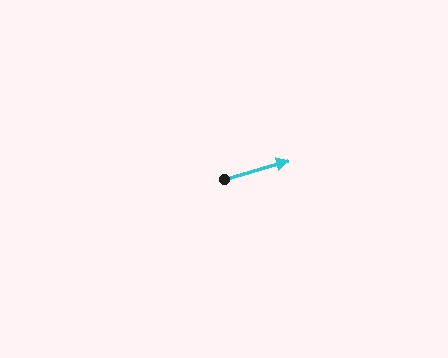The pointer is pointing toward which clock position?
Roughly 2 o'clock.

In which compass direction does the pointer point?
East.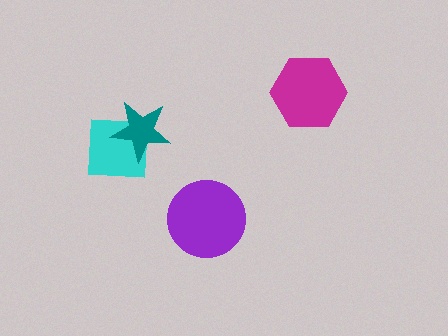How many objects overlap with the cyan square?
1 object overlaps with the cyan square.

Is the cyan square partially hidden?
Yes, it is partially covered by another shape.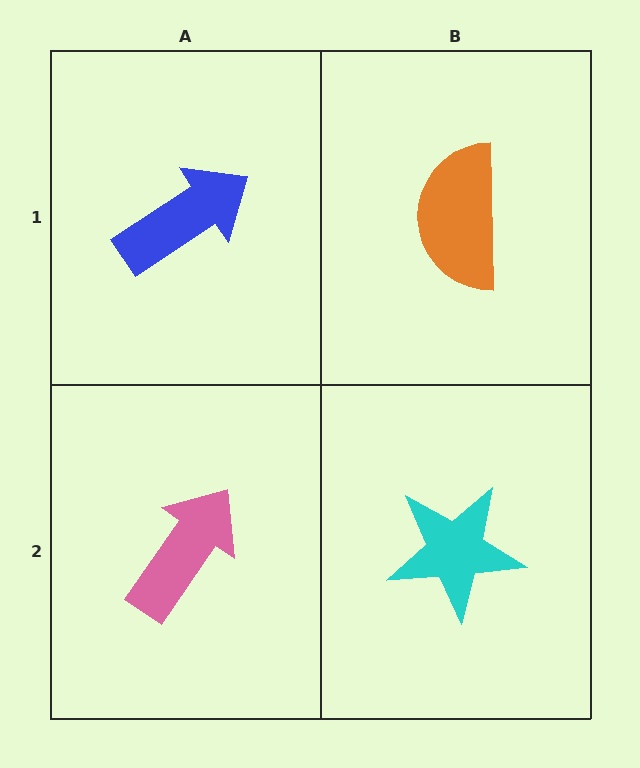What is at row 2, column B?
A cyan star.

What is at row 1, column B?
An orange semicircle.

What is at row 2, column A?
A pink arrow.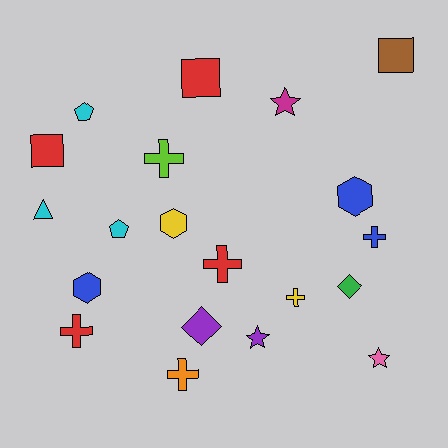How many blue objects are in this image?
There are 3 blue objects.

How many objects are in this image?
There are 20 objects.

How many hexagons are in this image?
There are 3 hexagons.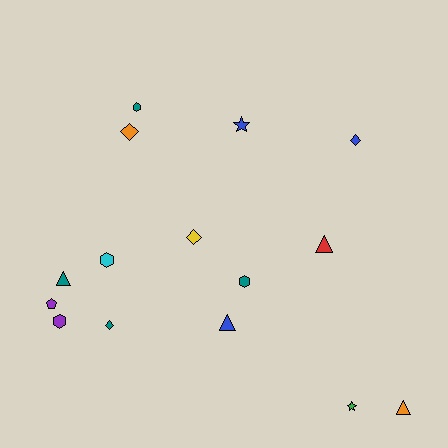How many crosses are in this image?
There are no crosses.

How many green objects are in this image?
There is 1 green object.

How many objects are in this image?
There are 15 objects.